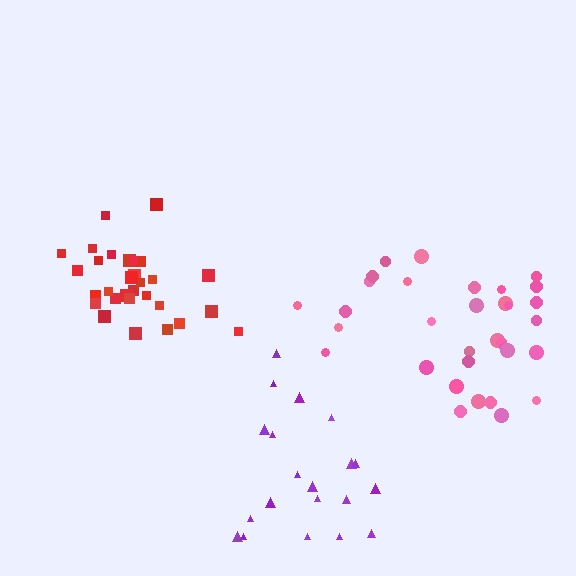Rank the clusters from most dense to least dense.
red, pink, purple.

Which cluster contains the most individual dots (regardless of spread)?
Pink (34).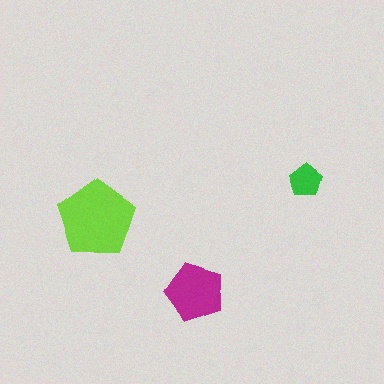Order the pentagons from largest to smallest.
the lime one, the magenta one, the green one.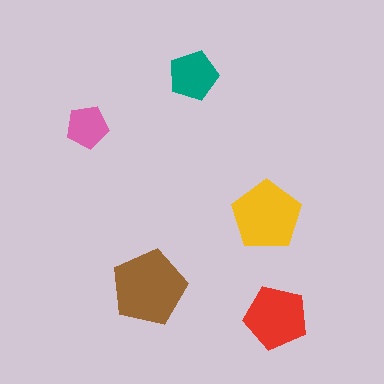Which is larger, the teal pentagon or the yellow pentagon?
The yellow one.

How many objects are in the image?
There are 5 objects in the image.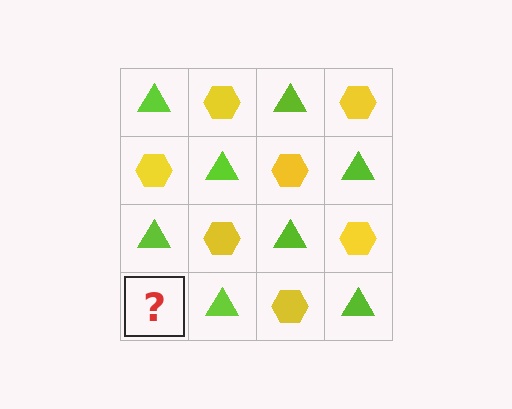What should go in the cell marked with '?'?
The missing cell should contain a yellow hexagon.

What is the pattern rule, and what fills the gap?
The rule is that it alternates lime triangle and yellow hexagon in a checkerboard pattern. The gap should be filled with a yellow hexagon.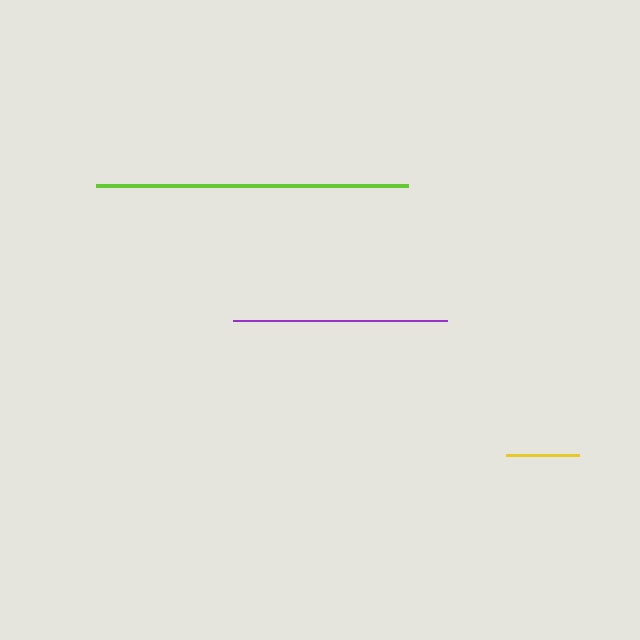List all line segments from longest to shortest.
From longest to shortest: lime, purple, yellow.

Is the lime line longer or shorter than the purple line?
The lime line is longer than the purple line.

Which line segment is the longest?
The lime line is the longest at approximately 312 pixels.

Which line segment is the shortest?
The yellow line is the shortest at approximately 73 pixels.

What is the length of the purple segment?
The purple segment is approximately 214 pixels long.